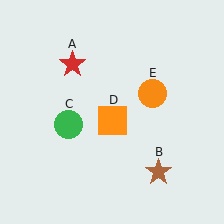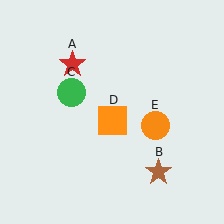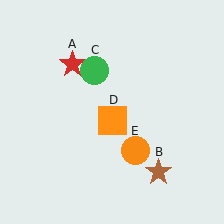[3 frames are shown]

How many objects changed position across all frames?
2 objects changed position: green circle (object C), orange circle (object E).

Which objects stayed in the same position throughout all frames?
Red star (object A) and brown star (object B) and orange square (object D) remained stationary.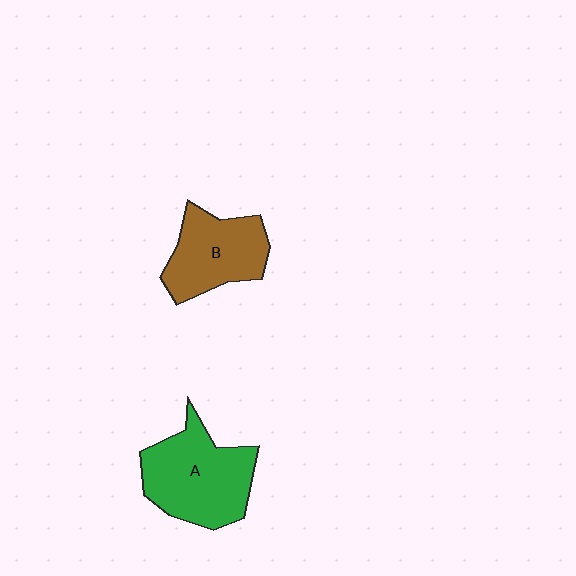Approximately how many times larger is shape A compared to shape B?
Approximately 1.3 times.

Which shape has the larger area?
Shape A (green).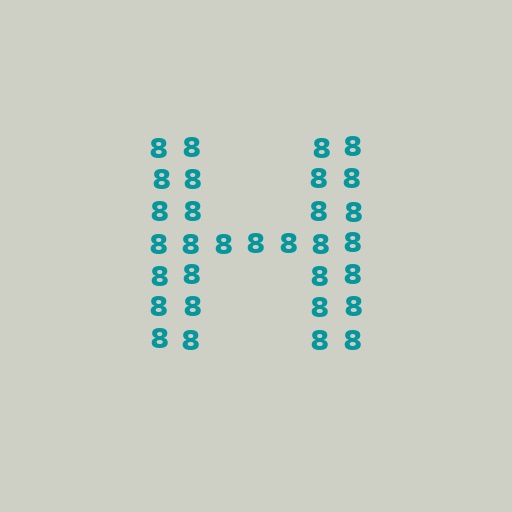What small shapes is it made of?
It is made of small digit 8's.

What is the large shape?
The large shape is the letter H.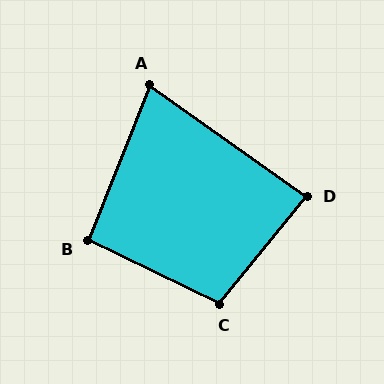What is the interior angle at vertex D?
Approximately 86 degrees (approximately right).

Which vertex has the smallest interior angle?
A, at approximately 76 degrees.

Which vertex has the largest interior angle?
C, at approximately 104 degrees.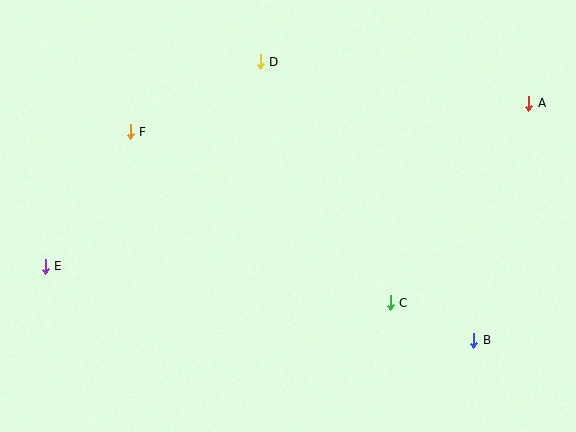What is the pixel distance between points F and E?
The distance between F and E is 159 pixels.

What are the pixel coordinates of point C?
Point C is at (390, 303).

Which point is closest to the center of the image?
Point C at (390, 303) is closest to the center.